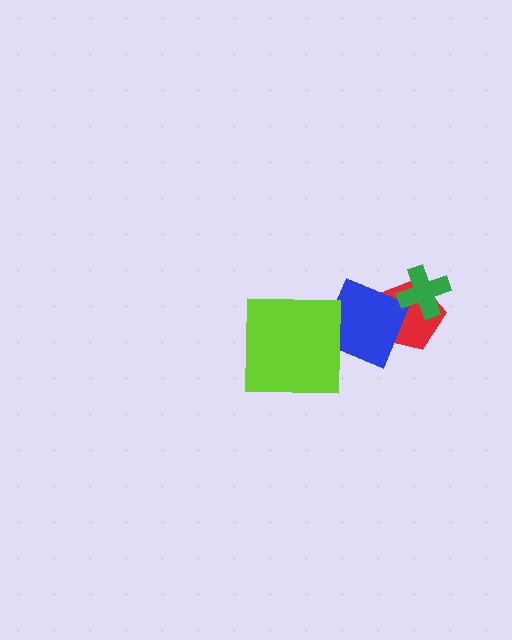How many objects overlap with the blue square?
1 object overlaps with the blue square.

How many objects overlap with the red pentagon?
2 objects overlap with the red pentagon.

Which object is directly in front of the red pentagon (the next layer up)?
The blue square is directly in front of the red pentagon.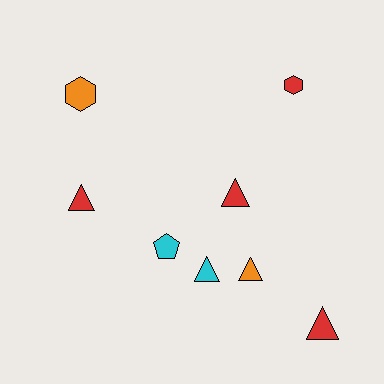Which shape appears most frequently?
Triangle, with 5 objects.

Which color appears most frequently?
Red, with 4 objects.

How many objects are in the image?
There are 8 objects.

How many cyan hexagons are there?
There are no cyan hexagons.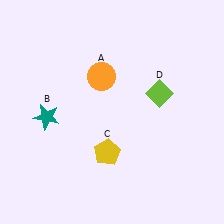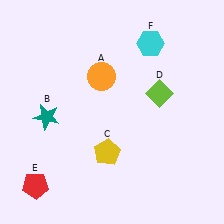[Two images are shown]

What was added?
A red pentagon (E), a cyan hexagon (F) were added in Image 2.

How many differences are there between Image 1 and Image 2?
There are 2 differences between the two images.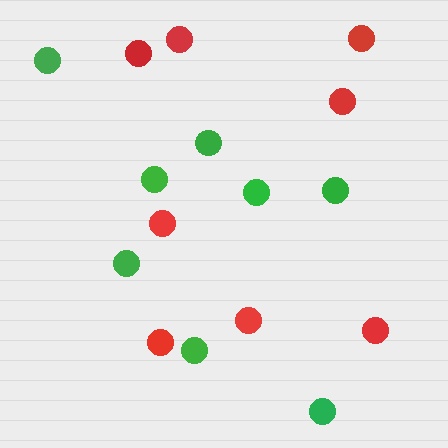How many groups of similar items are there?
There are 2 groups: one group of green circles (8) and one group of red circles (8).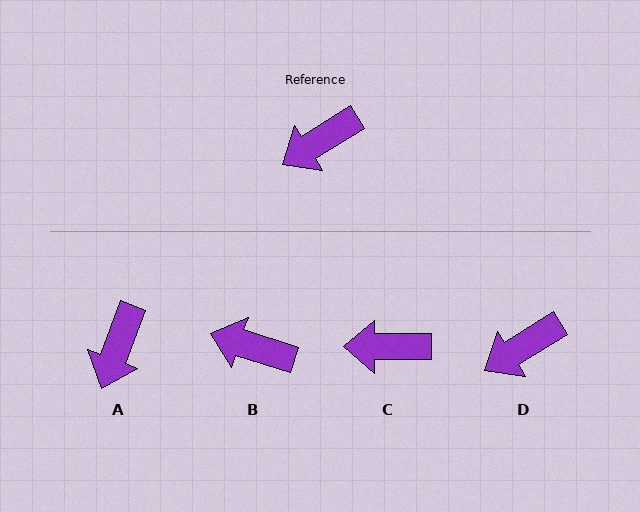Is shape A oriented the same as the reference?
No, it is off by about 37 degrees.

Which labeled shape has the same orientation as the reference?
D.